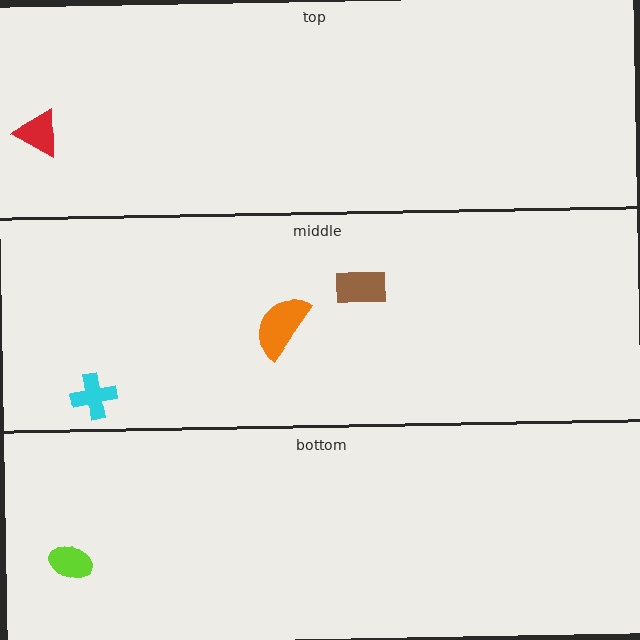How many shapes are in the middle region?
3.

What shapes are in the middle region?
The brown rectangle, the orange semicircle, the cyan cross.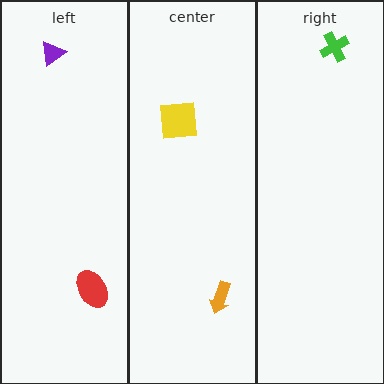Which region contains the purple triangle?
The left region.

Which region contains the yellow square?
The center region.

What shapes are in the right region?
The green cross.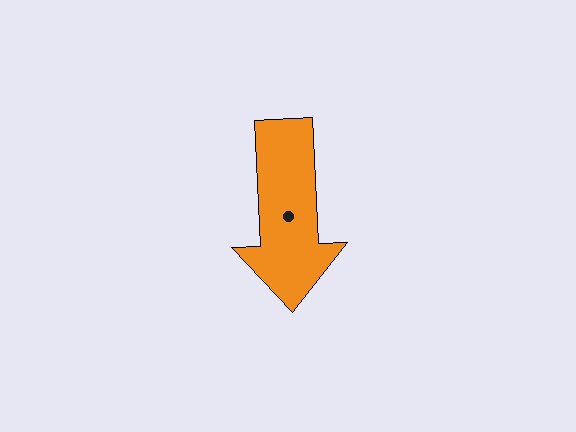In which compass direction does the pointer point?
South.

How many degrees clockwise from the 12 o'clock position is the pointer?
Approximately 177 degrees.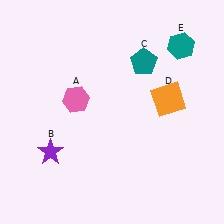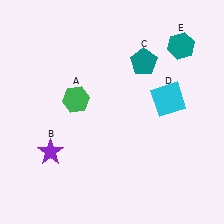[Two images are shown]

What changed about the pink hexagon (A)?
In Image 1, A is pink. In Image 2, it changed to green.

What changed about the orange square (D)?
In Image 1, D is orange. In Image 2, it changed to cyan.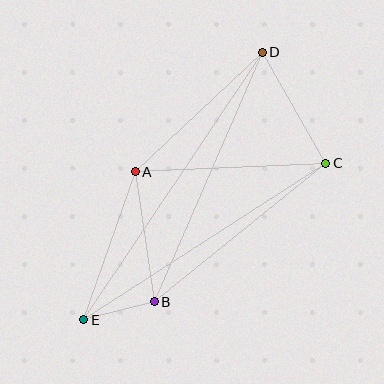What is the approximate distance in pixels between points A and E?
The distance between A and E is approximately 157 pixels.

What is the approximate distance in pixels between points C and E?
The distance between C and E is approximately 288 pixels.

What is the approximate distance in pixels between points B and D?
The distance between B and D is approximately 272 pixels.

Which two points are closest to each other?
Points B and E are closest to each other.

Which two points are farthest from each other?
Points D and E are farthest from each other.